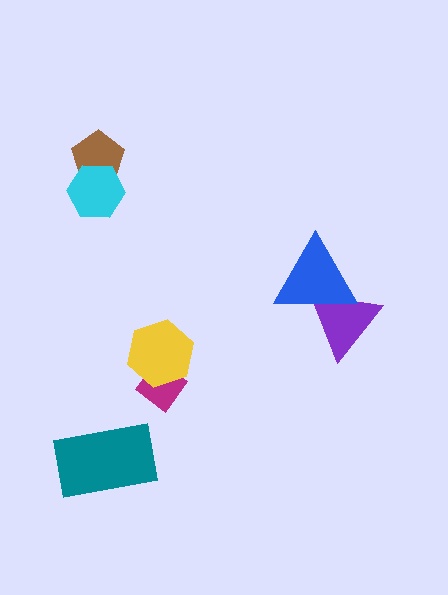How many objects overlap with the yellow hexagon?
1 object overlaps with the yellow hexagon.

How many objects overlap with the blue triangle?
1 object overlaps with the blue triangle.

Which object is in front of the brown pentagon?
The cyan hexagon is in front of the brown pentagon.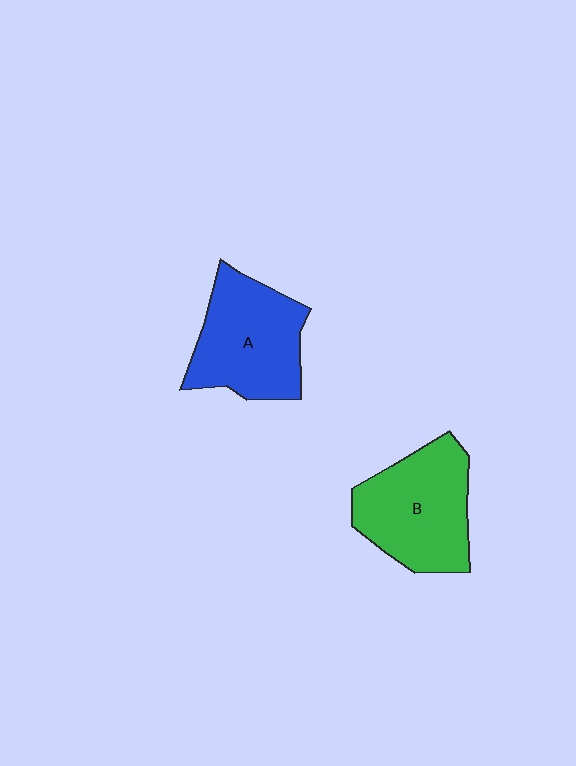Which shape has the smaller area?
Shape A (blue).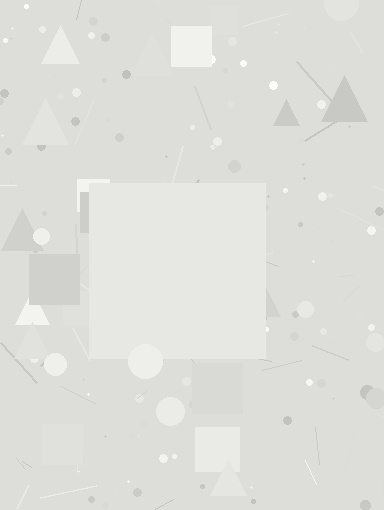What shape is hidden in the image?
A square is hidden in the image.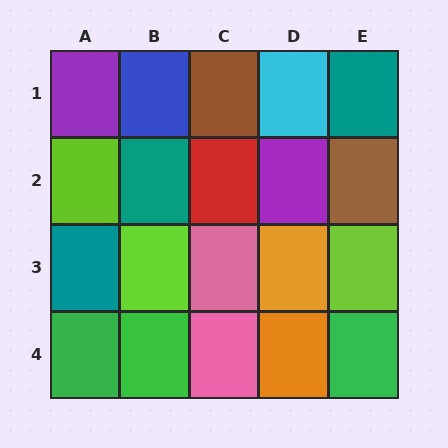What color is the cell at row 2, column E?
Brown.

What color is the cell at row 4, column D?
Orange.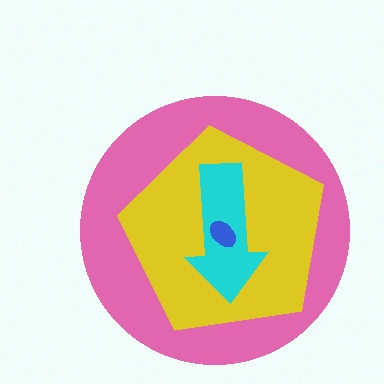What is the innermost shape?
The blue ellipse.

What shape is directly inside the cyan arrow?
The blue ellipse.